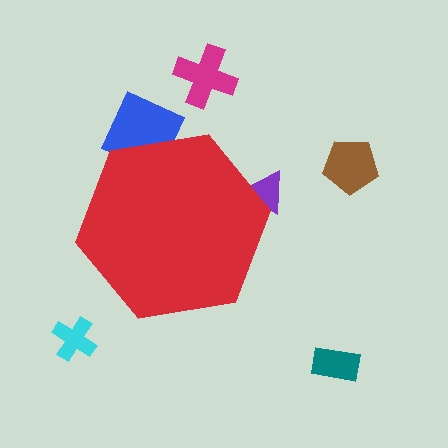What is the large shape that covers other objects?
A red hexagon.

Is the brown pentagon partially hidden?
No, the brown pentagon is fully visible.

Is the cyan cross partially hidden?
No, the cyan cross is fully visible.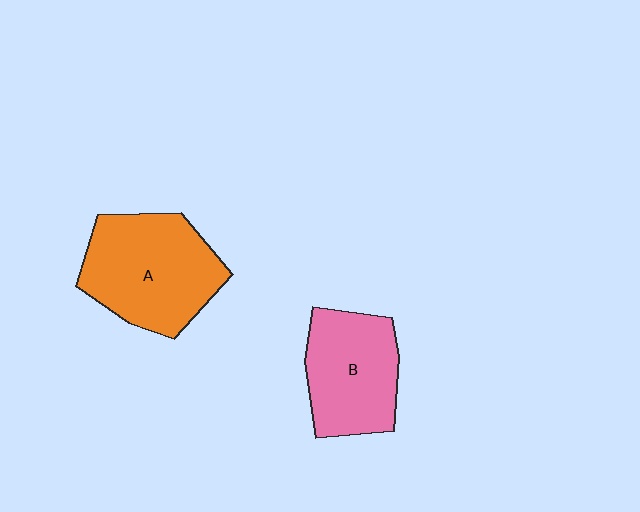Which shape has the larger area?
Shape A (orange).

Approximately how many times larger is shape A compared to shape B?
Approximately 1.3 times.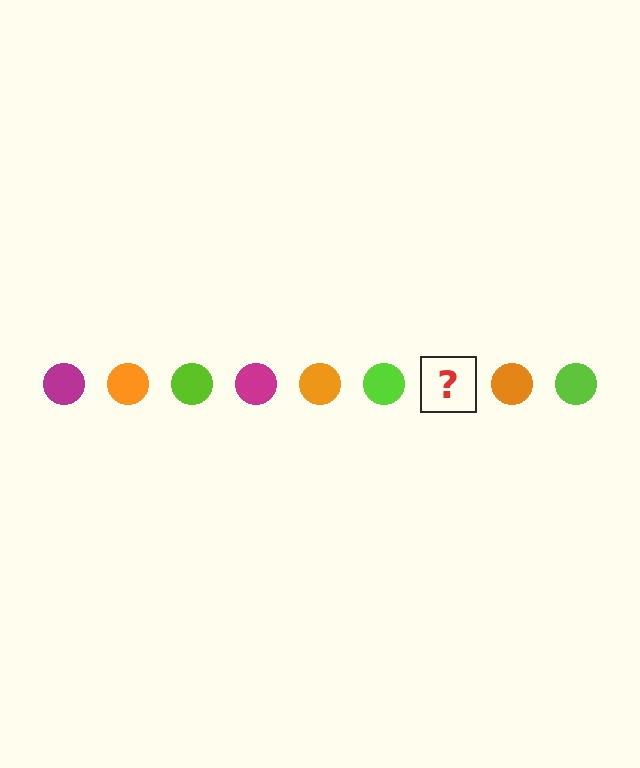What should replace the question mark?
The question mark should be replaced with a magenta circle.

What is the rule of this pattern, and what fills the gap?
The rule is that the pattern cycles through magenta, orange, lime circles. The gap should be filled with a magenta circle.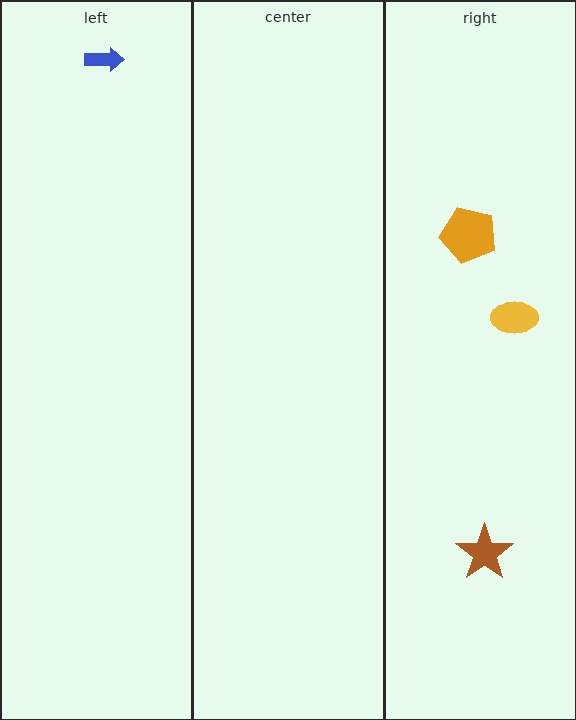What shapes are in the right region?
The yellow ellipse, the brown star, the orange pentagon.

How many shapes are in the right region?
3.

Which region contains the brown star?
The right region.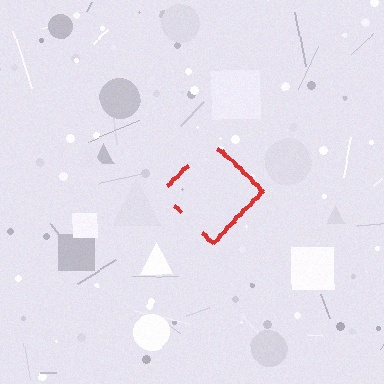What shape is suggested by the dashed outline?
The dashed outline suggests a diamond.